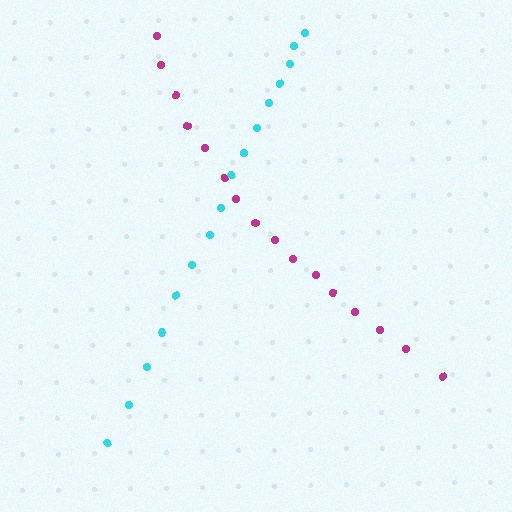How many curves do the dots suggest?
There are 2 distinct paths.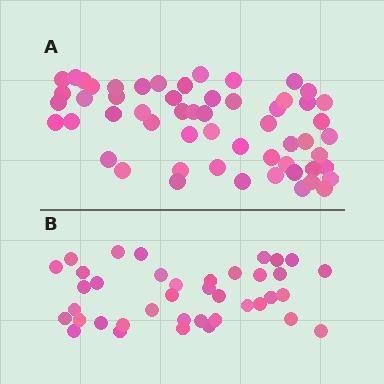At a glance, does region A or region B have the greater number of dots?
Region A (the top region) has more dots.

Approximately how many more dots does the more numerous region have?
Region A has approximately 15 more dots than region B.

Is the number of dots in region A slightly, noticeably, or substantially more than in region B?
Region A has noticeably more, but not dramatically so. The ratio is roughly 1.4 to 1.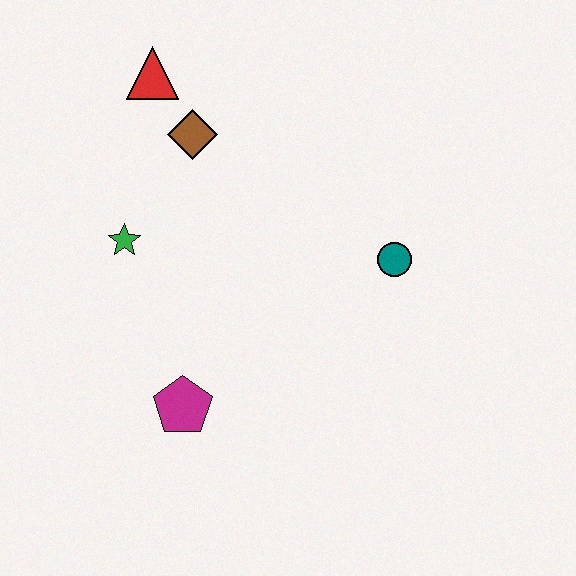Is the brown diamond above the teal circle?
Yes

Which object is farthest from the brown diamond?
The magenta pentagon is farthest from the brown diamond.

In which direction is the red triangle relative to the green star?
The red triangle is above the green star.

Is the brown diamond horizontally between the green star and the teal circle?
Yes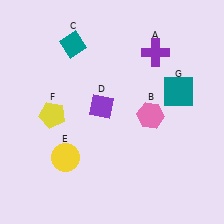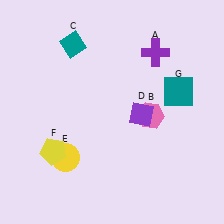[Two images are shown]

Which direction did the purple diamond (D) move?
The purple diamond (D) moved right.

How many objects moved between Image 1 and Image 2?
2 objects moved between the two images.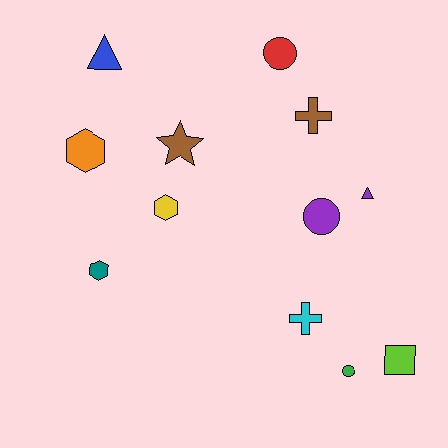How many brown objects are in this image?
There are 2 brown objects.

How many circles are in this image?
There are 3 circles.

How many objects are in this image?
There are 12 objects.